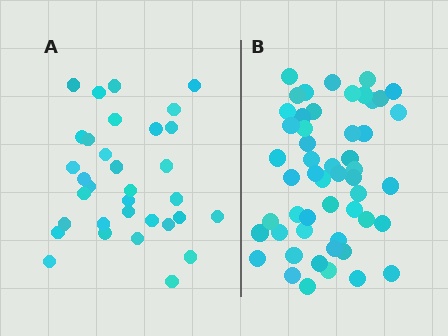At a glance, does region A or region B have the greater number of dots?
Region B (the right region) has more dots.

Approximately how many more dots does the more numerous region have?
Region B has approximately 20 more dots than region A.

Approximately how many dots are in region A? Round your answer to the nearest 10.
About 30 dots. (The exact count is 33, which rounds to 30.)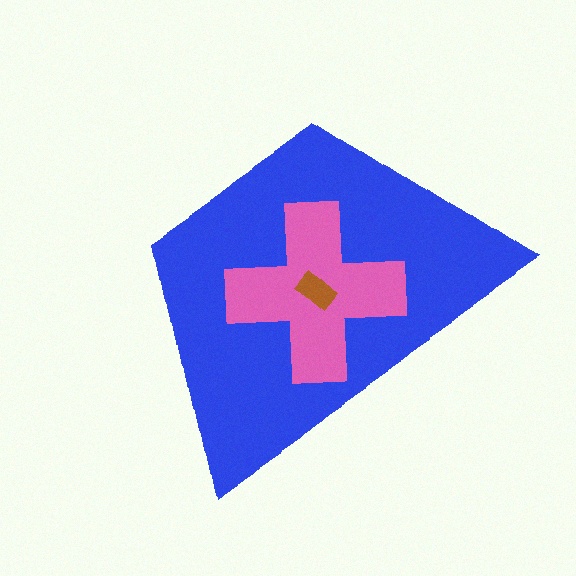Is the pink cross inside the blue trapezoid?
Yes.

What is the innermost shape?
The brown rectangle.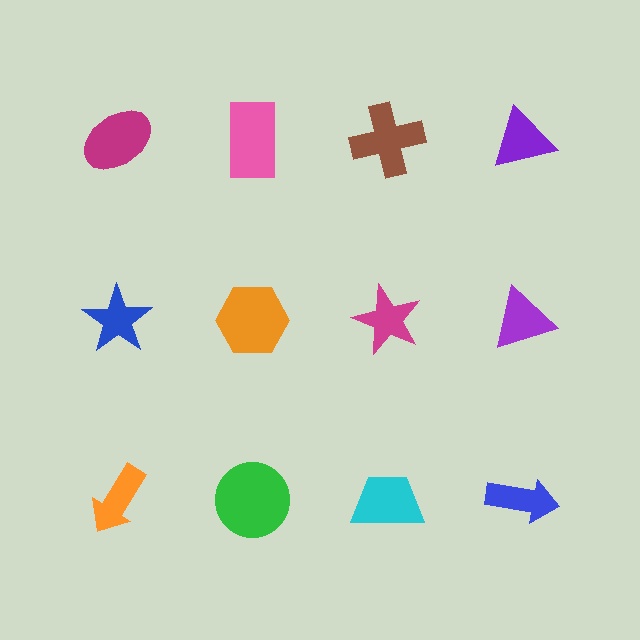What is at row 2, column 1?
A blue star.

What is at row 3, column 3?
A cyan trapezoid.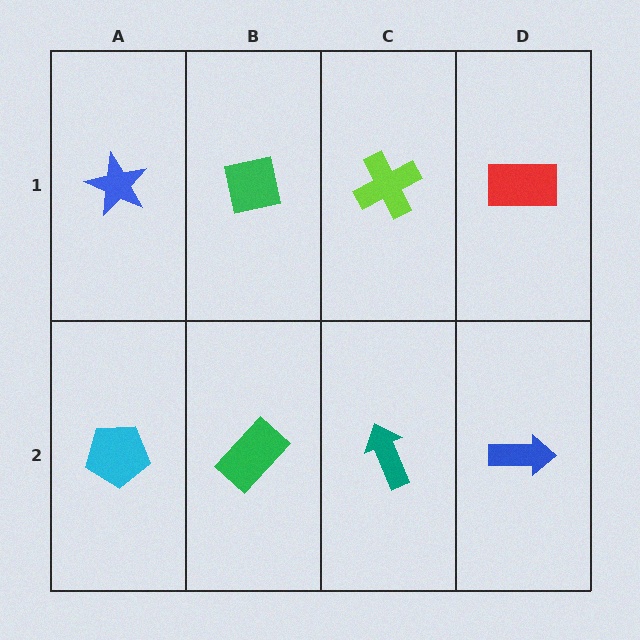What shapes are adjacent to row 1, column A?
A cyan pentagon (row 2, column A), a green square (row 1, column B).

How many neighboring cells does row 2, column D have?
2.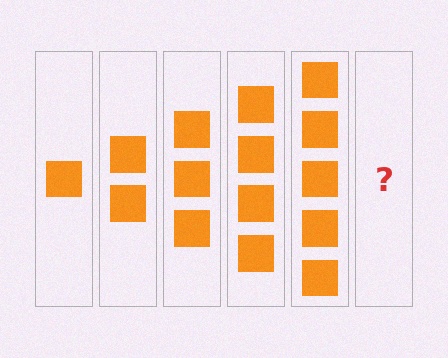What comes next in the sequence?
The next element should be 6 squares.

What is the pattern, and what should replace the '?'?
The pattern is that each step adds one more square. The '?' should be 6 squares.